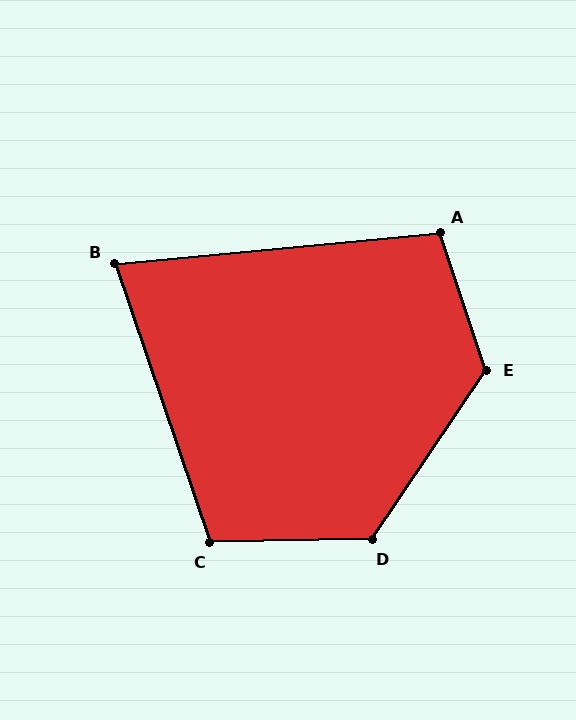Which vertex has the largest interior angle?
E, at approximately 128 degrees.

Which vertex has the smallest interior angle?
B, at approximately 77 degrees.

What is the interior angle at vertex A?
Approximately 103 degrees (obtuse).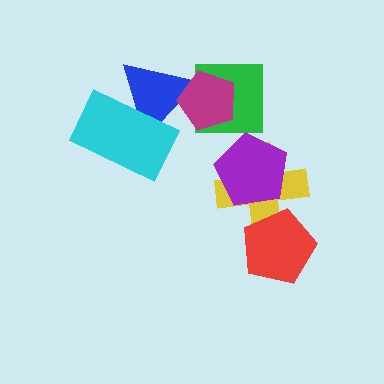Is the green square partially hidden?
Yes, it is partially covered by another shape.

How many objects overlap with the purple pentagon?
1 object overlaps with the purple pentagon.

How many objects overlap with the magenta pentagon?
2 objects overlap with the magenta pentagon.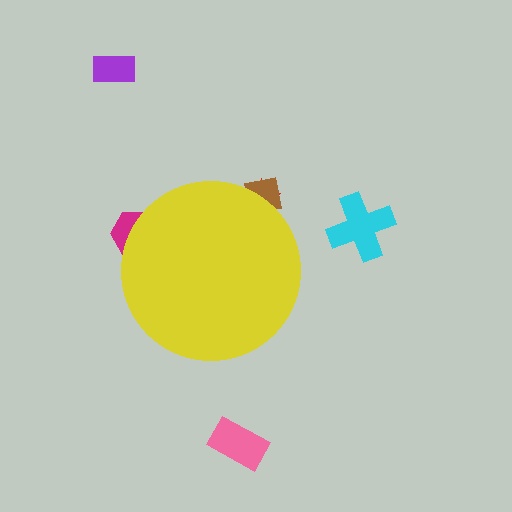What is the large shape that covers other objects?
A yellow circle.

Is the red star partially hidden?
Yes, the red star is partially hidden behind the yellow circle.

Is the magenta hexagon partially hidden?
Yes, the magenta hexagon is partially hidden behind the yellow circle.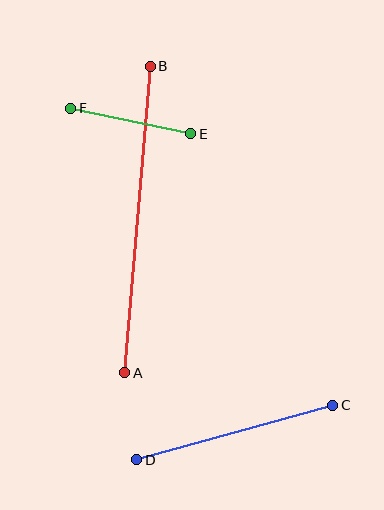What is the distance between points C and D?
The distance is approximately 204 pixels.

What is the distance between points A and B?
The distance is approximately 308 pixels.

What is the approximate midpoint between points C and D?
The midpoint is at approximately (235, 432) pixels.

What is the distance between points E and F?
The distance is approximately 123 pixels.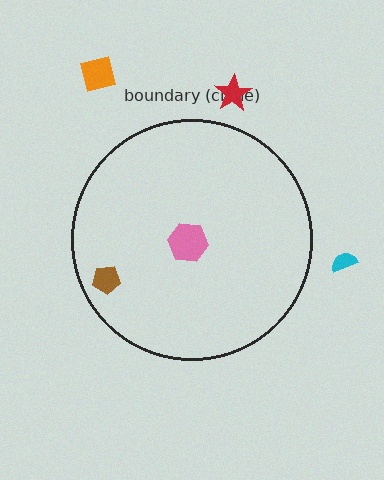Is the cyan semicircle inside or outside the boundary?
Outside.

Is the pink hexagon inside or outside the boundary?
Inside.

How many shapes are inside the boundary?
2 inside, 3 outside.